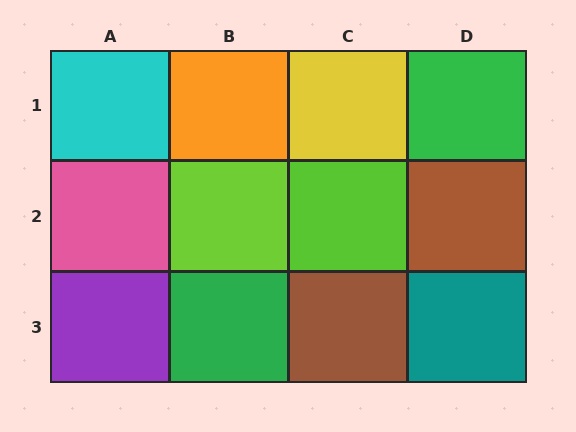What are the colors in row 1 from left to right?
Cyan, orange, yellow, green.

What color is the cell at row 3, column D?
Teal.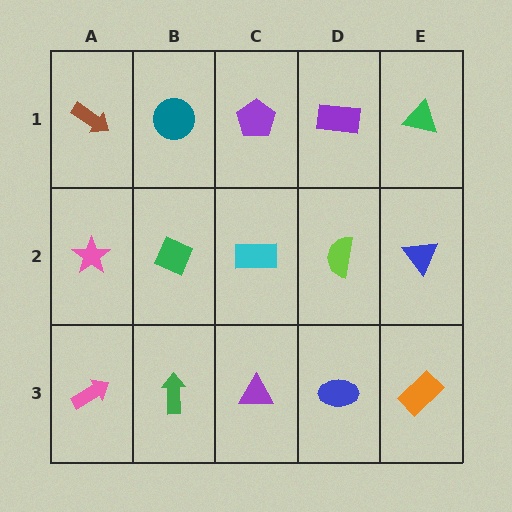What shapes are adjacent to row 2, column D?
A purple rectangle (row 1, column D), a blue ellipse (row 3, column D), a cyan rectangle (row 2, column C), a blue triangle (row 2, column E).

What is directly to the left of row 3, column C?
A green arrow.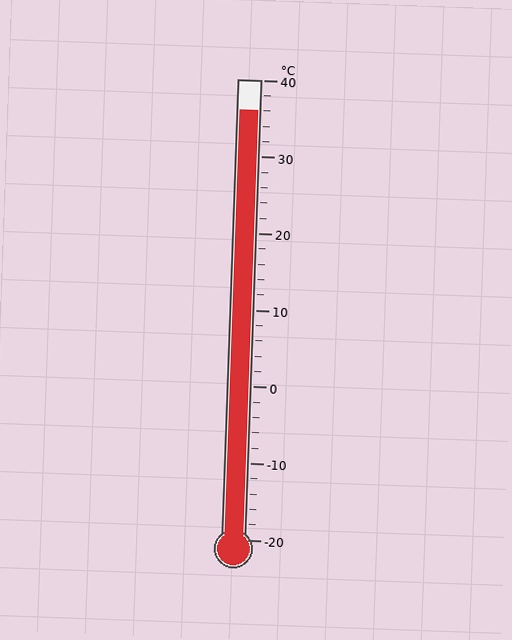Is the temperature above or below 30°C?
The temperature is above 30°C.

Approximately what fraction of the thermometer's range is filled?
The thermometer is filled to approximately 95% of its range.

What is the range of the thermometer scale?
The thermometer scale ranges from -20°C to 40°C.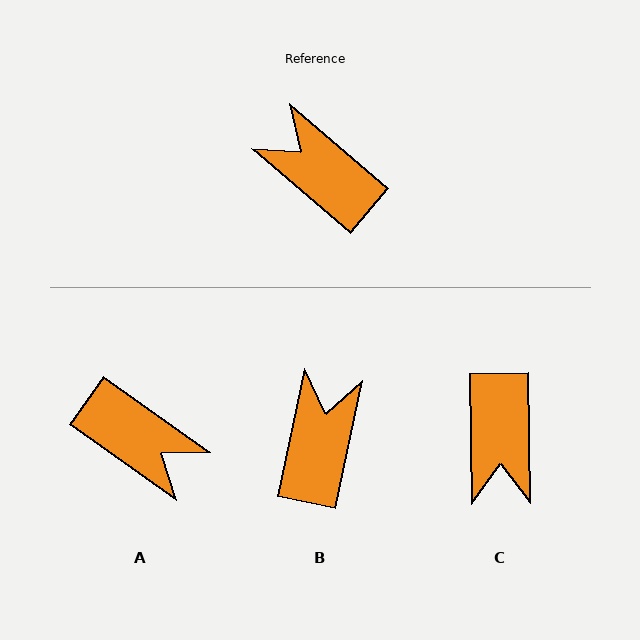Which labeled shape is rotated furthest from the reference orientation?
A, about 175 degrees away.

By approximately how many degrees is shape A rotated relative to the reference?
Approximately 175 degrees clockwise.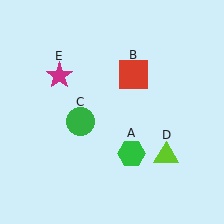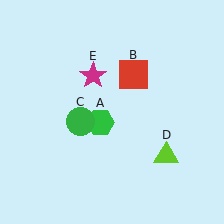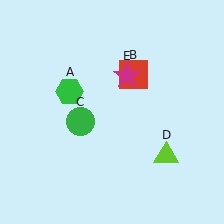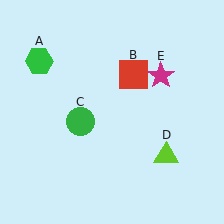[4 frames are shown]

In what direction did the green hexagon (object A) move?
The green hexagon (object A) moved up and to the left.